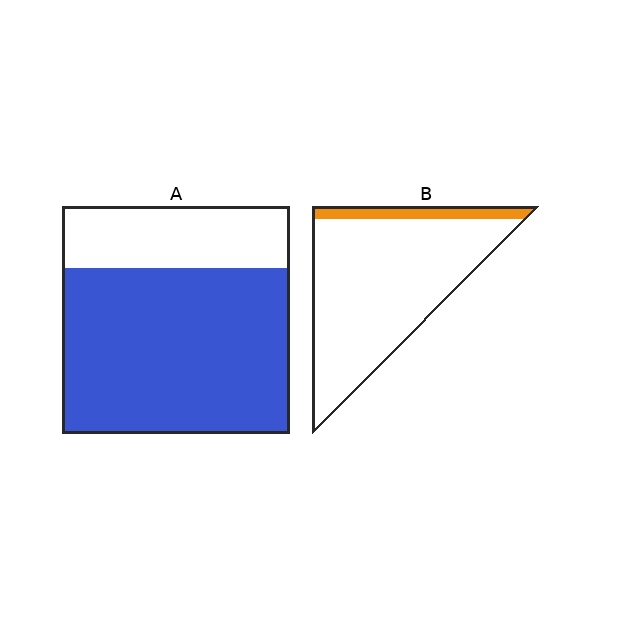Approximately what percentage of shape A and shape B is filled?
A is approximately 75% and B is approximately 10%.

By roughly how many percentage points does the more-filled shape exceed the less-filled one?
By roughly 60 percentage points (A over B).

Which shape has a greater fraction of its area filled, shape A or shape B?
Shape A.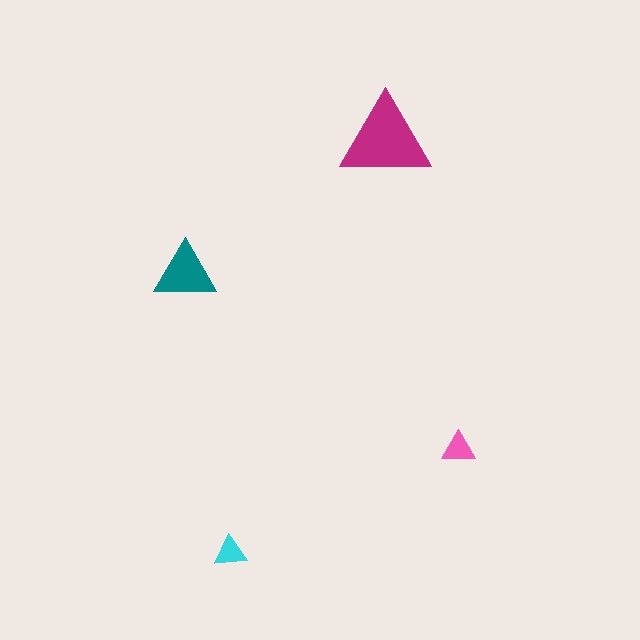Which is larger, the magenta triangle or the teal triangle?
The magenta one.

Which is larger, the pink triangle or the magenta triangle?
The magenta one.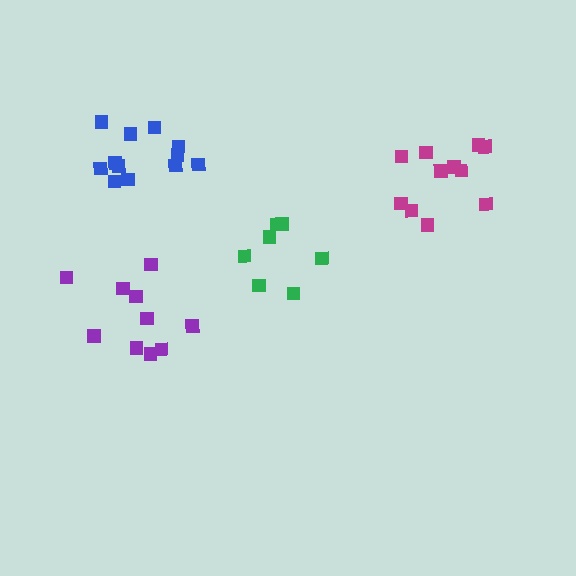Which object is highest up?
The blue cluster is topmost.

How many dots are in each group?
Group 1: 11 dots, Group 2: 10 dots, Group 3: 7 dots, Group 4: 12 dots (40 total).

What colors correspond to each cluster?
The clusters are colored: magenta, purple, green, blue.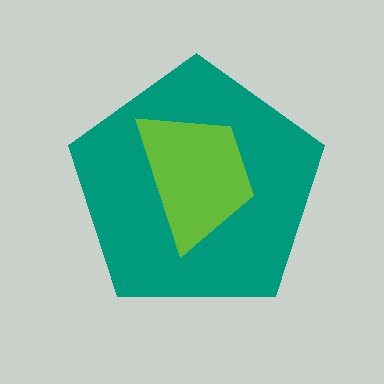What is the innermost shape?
The lime trapezoid.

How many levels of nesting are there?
2.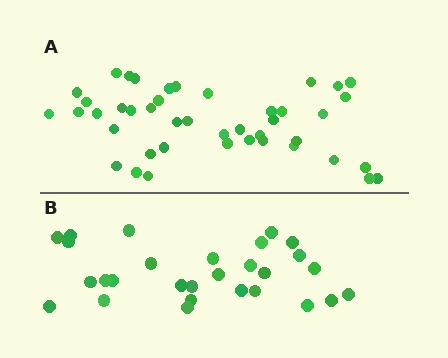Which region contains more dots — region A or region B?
Region A (the top region) has more dots.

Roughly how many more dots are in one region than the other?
Region A has approximately 15 more dots than region B.